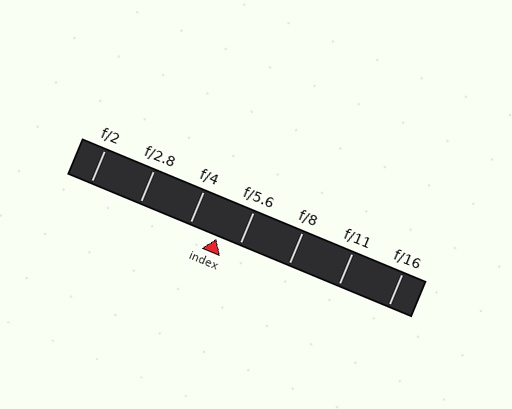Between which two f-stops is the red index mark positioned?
The index mark is between f/4 and f/5.6.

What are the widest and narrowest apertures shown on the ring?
The widest aperture shown is f/2 and the narrowest is f/16.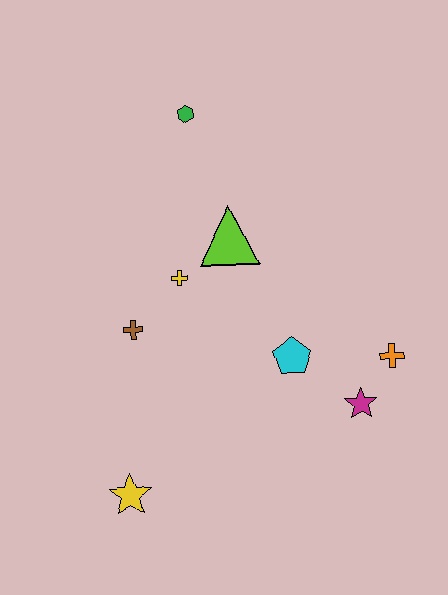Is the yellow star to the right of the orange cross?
No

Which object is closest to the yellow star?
The brown cross is closest to the yellow star.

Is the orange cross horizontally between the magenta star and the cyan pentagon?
No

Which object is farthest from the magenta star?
The green hexagon is farthest from the magenta star.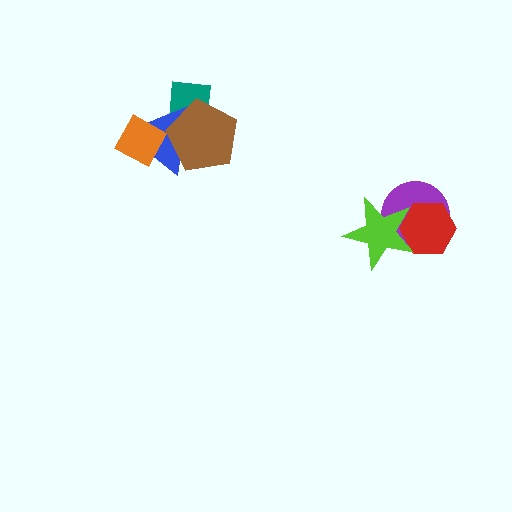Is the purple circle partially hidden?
Yes, it is partially covered by another shape.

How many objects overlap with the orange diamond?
1 object overlaps with the orange diamond.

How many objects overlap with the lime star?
2 objects overlap with the lime star.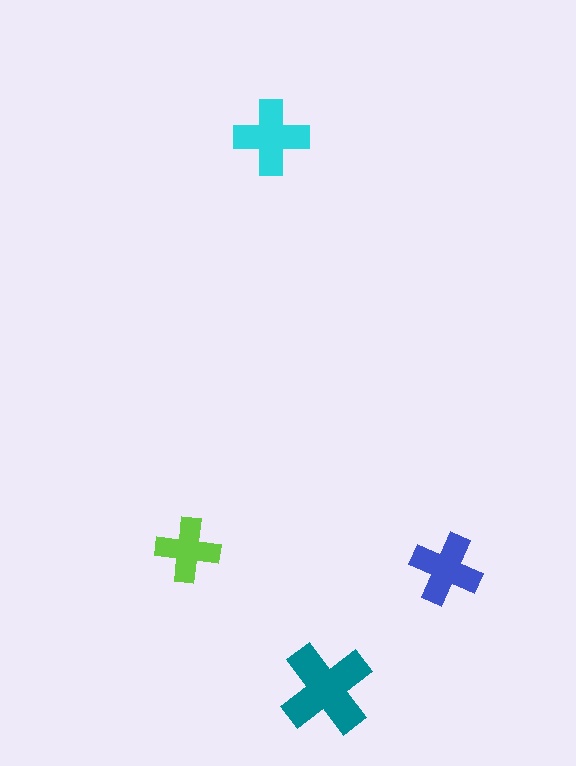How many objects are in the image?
There are 4 objects in the image.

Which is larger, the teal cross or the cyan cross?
The teal one.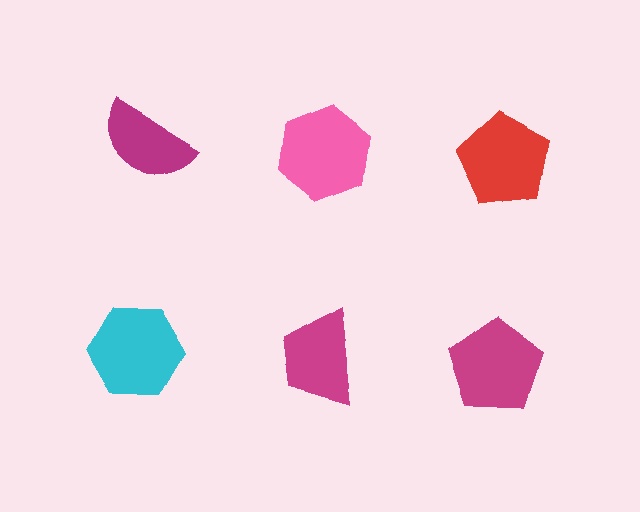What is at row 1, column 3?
A red pentagon.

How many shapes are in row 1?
3 shapes.